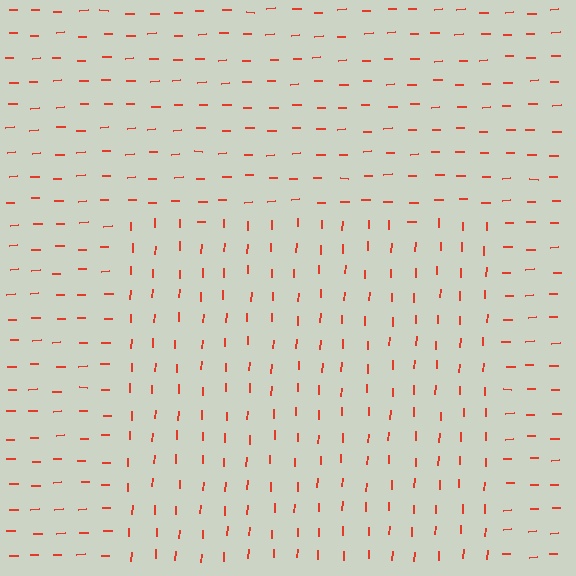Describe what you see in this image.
The image is filled with small red line segments. A rectangle region in the image has lines oriented differently from the surrounding lines, creating a visible texture boundary.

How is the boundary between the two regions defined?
The boundary is defined purely by a change in line orientation (approximately 85 degrees difference). All lines are the same color and thickness.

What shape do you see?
I see a rectangle.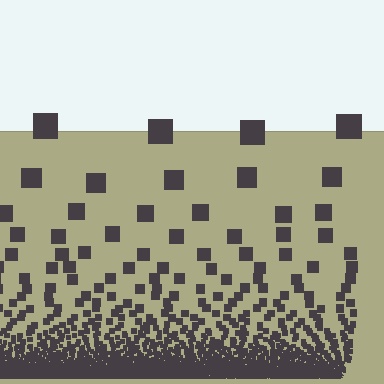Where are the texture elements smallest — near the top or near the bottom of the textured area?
Near the bottom.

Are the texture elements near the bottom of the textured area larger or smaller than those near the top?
Smaller. The gradient is inverted — elements near the bottom are smaller and denser.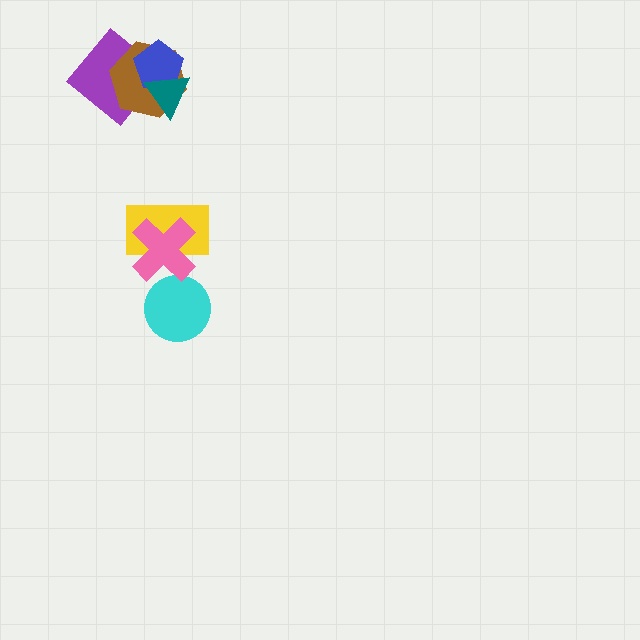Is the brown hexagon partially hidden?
Yes, it is partially covered by another shape.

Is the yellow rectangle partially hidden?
Yes, it is partially covered by another shape.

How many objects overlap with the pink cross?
2 objects overlap with the pink cross.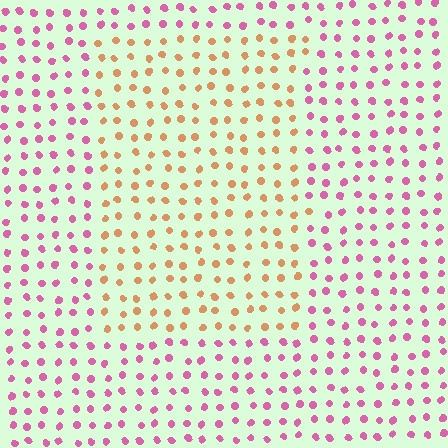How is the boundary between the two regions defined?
The boundary is defined purely by a slight shift in hue (about 62 degrees). Spacing, size, and orientation are identical on both sides.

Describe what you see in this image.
The image is filled with small pink elements in a uniform arrangement. A rectangle-shaped region is visible where the elements are tinted to a slightly different hue, forming a subtle color boundary.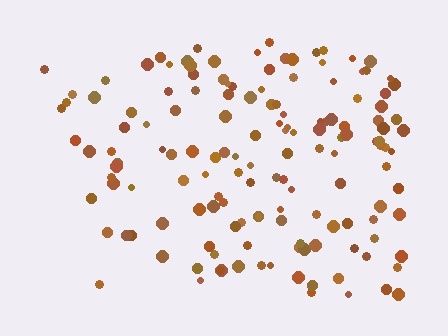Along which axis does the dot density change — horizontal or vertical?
Horizontal.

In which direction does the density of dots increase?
From left to right, with the right side densest.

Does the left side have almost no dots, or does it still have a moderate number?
Still a moderate number, just noticeably fewer than the right.